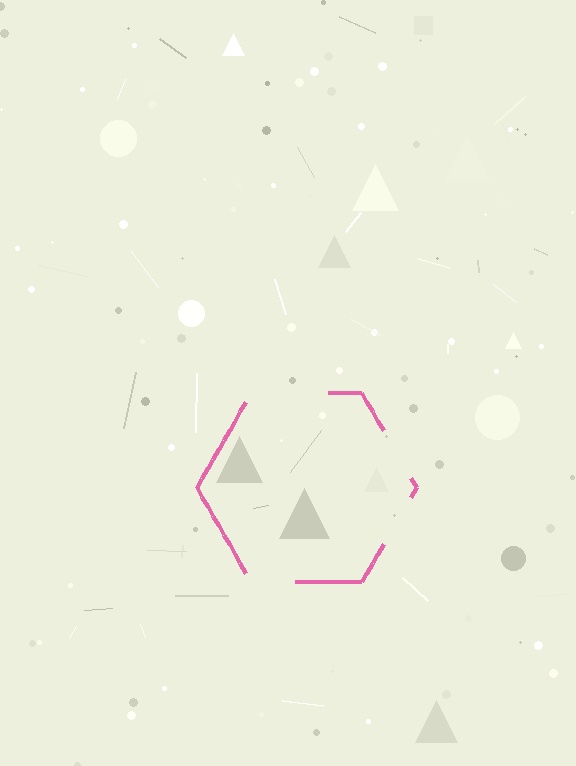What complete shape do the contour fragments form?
The contour fragments form a hexagon.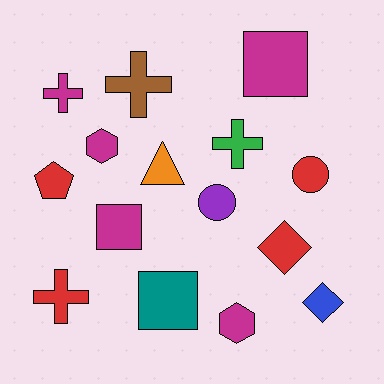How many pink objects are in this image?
There are no pink objects.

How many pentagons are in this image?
There is 1 pentagon.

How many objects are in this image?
There are 15 objects.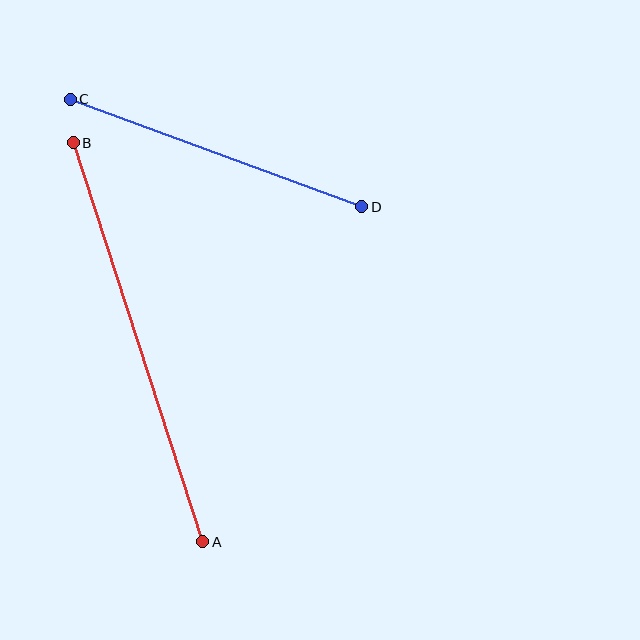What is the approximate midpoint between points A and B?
The midpoint is at approximately (138, 342) pixels.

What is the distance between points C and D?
The distance is approximately 311 pixels.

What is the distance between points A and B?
The distance is approximately 419 pixels.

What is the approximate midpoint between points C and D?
The midpoint is at approximately (216, 153) pixels.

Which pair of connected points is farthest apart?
Points A and B are farthest apart.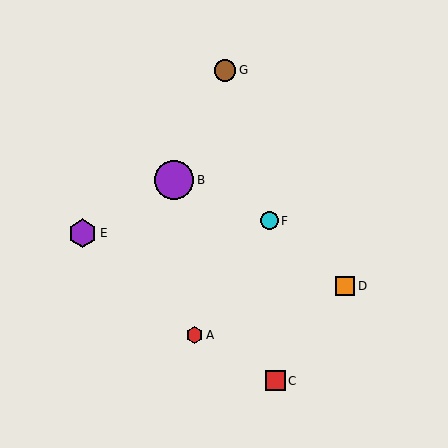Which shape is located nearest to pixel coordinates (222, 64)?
The brown circle (labeled G) at (225, 70) is nearest to that location.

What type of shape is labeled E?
Shape E is a purple hexagon.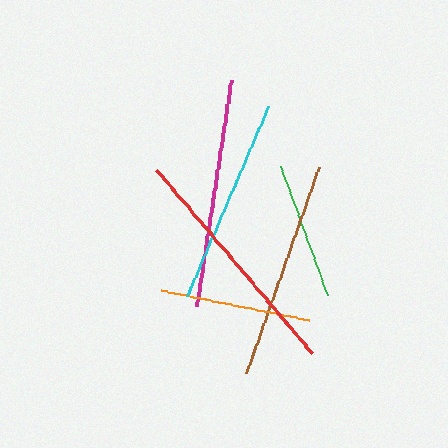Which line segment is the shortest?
The green line is the shortest at approximately 137 pixels.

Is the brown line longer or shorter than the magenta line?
The magenta line is longer than the brown line.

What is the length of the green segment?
The green segment is approximately 137 pixels long.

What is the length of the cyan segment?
The cyan segment is approximately 207 pixels long.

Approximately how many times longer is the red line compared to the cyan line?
The red line is approximately 1.2 times the length of the cyan line.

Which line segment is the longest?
The red line is the longest at approximately 240 pixels.